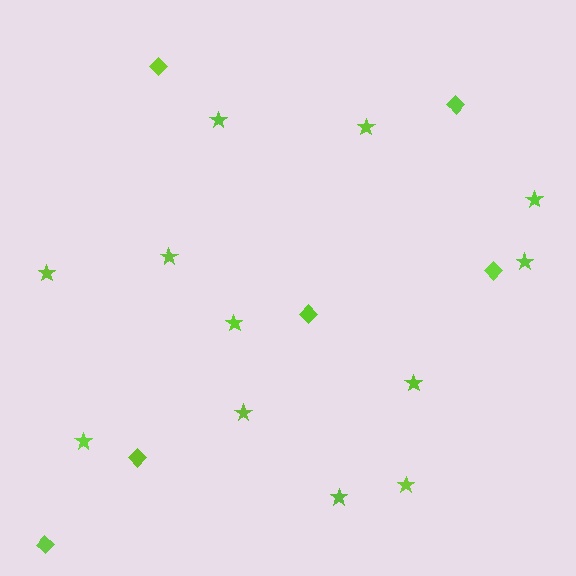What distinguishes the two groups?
There are 2 groups: one group of stars (12) and one group of diamonds (6).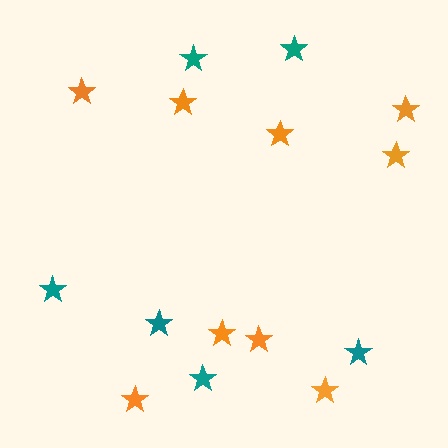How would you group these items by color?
There are 2 groups: one group of teal stars (6) and one group of orange stars (9).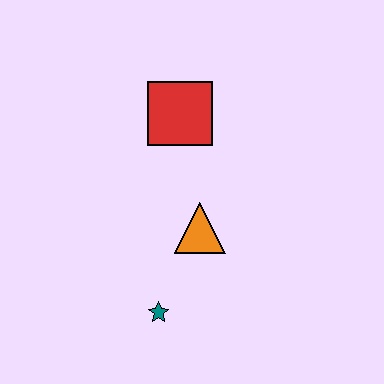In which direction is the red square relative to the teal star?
The red square is above the teal star.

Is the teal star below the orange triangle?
Yes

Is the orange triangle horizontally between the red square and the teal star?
No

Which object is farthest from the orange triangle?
The red square is farthest from the orange triangle.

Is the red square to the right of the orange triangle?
No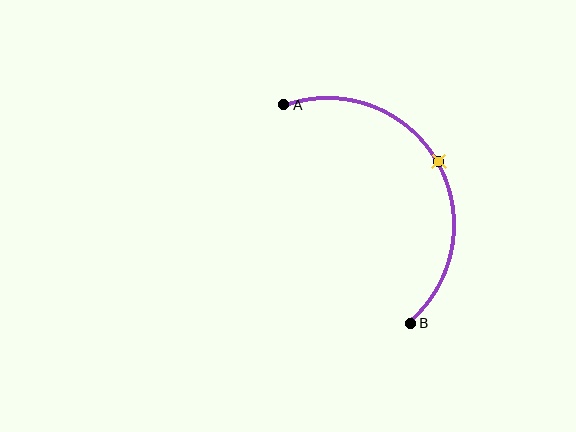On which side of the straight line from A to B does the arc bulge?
The arc bulges to the right of the straight line connecting A and B.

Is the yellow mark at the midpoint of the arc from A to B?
Yes. The yellow mark lies on the arc at equal arc-length from both A and B — it is the arc midpoint.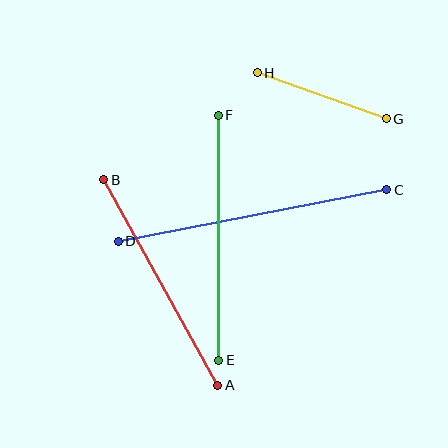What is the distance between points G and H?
The distance is approximately 136 pixels.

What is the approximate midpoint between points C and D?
The midpoint is at approximately (252, 215) pixels.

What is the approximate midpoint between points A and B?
The midpoint is at approximately (161, 282) pixels.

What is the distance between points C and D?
The distance is approximately 273 pixels.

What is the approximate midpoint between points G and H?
The midpoint is at approximately (322, 96) pixels.